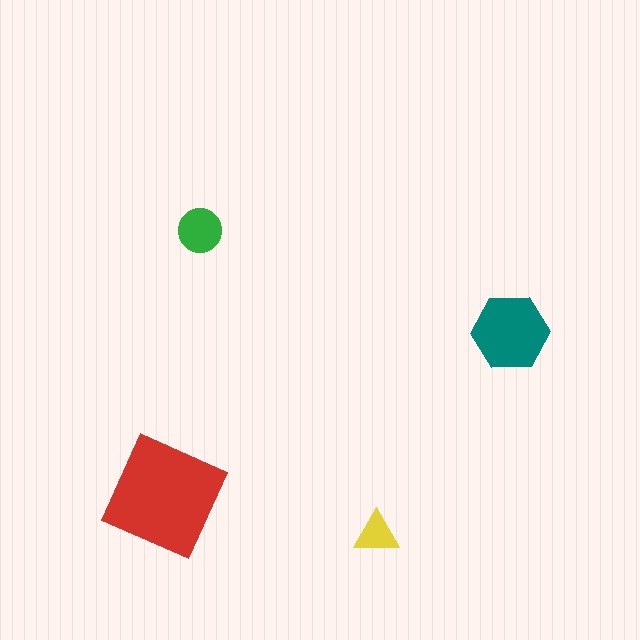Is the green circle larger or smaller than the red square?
Smaller.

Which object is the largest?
The red square.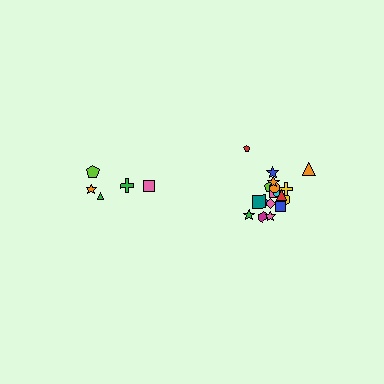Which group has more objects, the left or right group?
The right group.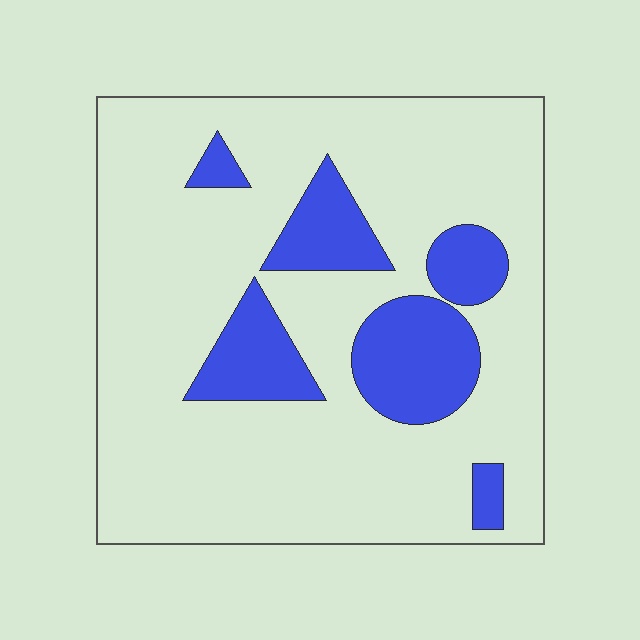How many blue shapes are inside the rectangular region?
6.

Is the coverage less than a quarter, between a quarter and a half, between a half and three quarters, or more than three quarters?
Less than a quarter.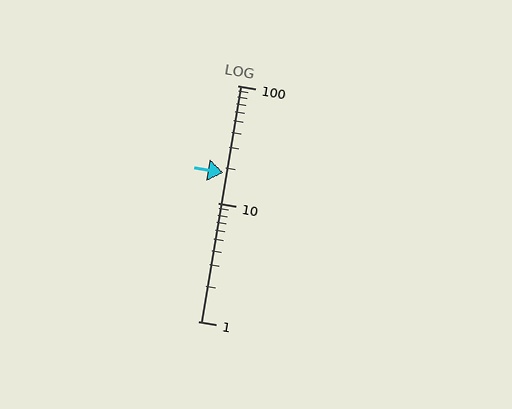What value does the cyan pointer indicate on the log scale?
The pointer indicates approximately 18.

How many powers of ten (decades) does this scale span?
The scale spans 2 decades, from 1 to 100.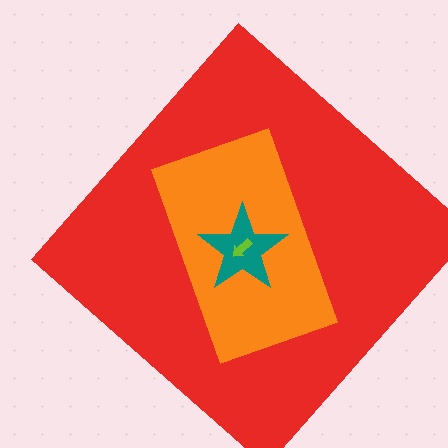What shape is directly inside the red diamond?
The orange rectangle.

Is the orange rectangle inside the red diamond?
Yes.